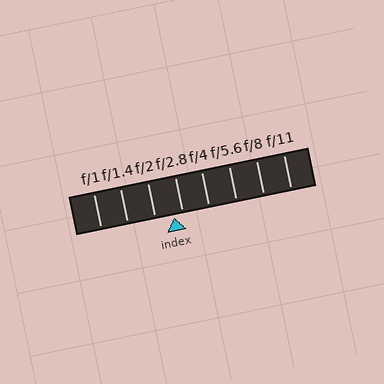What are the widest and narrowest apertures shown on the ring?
The widest aperture shown is f/1 and the narrowest is f/11.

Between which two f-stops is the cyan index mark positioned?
The index mark is between f/2 and f/2.8.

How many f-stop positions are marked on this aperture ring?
There are 8 f-stop positions marked.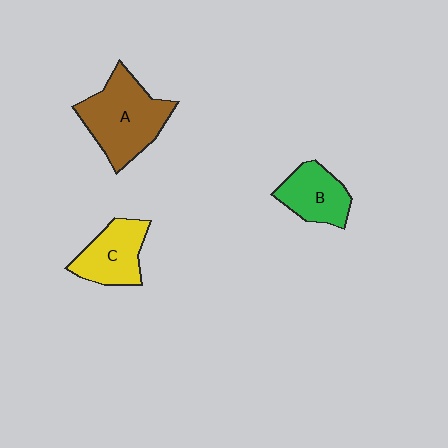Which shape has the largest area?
Shape A (brown).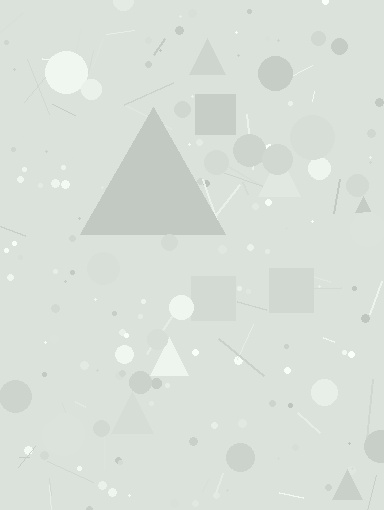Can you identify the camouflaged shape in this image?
The camouflaged shape is a triangle.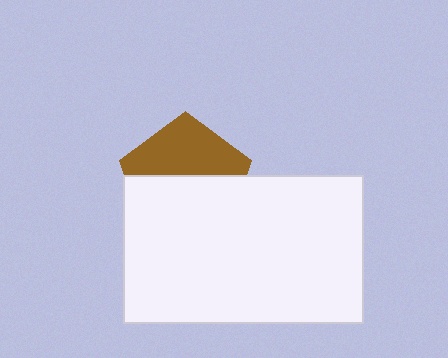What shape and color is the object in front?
The object in front is a white rectangle.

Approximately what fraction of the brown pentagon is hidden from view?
Roughly 55% of the brown pentagon is hidden behind the white rectangle.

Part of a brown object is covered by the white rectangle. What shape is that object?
It is a pentagon.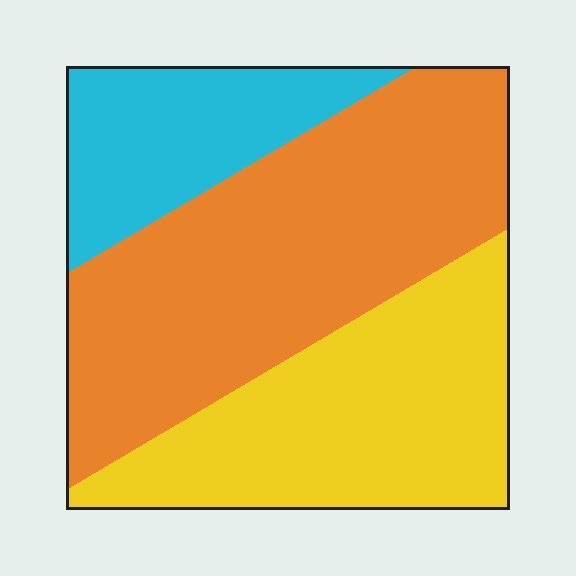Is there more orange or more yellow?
Orange.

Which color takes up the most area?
Orange, at roughly 45%.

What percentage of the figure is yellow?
Yellow covers roughly 35% of the figure.